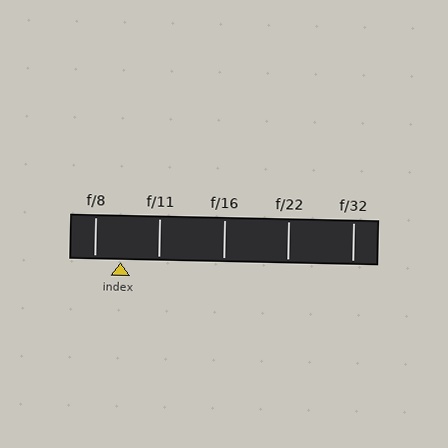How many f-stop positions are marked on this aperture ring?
There are 5 f-stop positions marked.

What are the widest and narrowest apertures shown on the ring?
The widest aperture shown is f/8 and the narrowest is f/32.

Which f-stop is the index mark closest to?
The index mark is closest to f/8.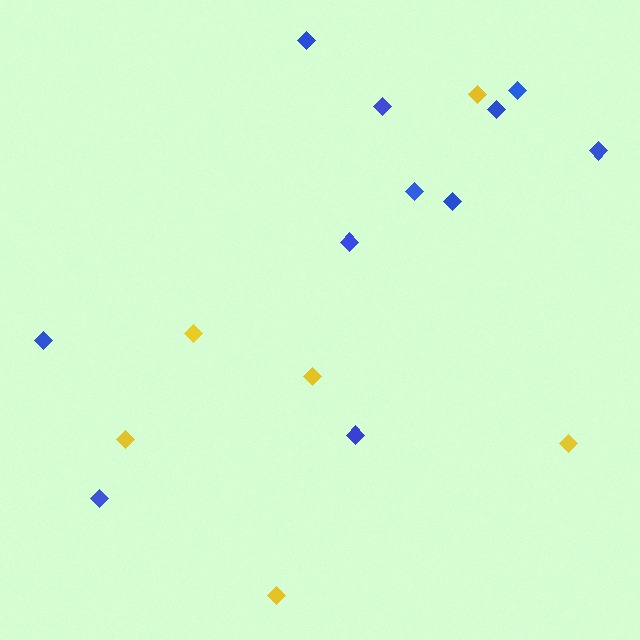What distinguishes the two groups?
There are 2 groups: one group of yellow diamonds (6) and one group of blue diamonds (11).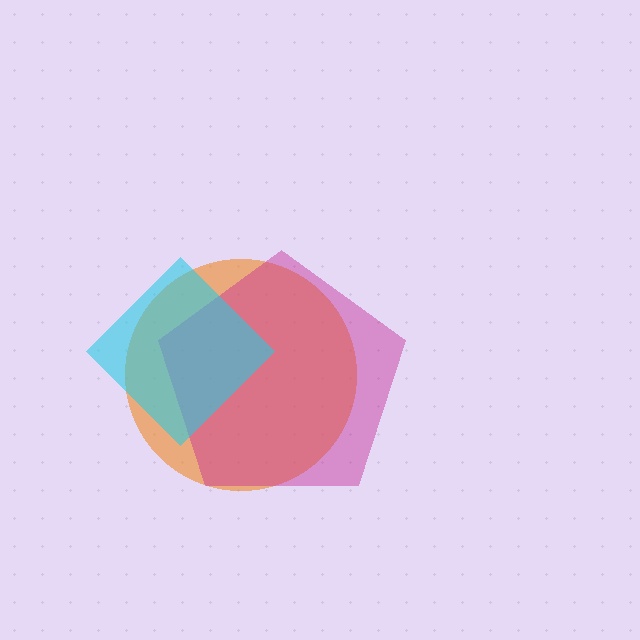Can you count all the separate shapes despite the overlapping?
Yes, there are 3 separate shapes.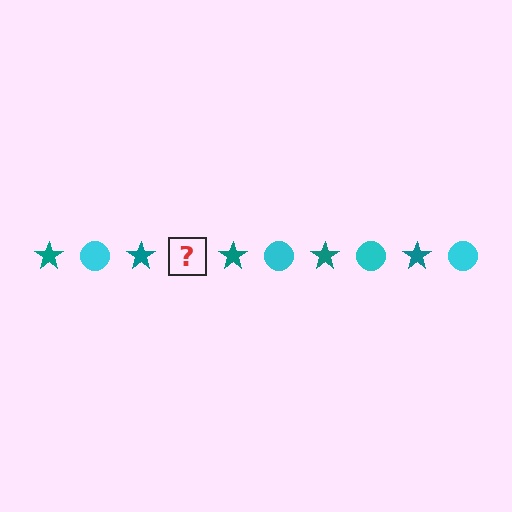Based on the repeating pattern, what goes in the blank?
The blank should be a cyan circle.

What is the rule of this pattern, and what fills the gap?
The rule is that the pattern alternates between teal star and cyan circle. The gap should be filled with a cyan circle.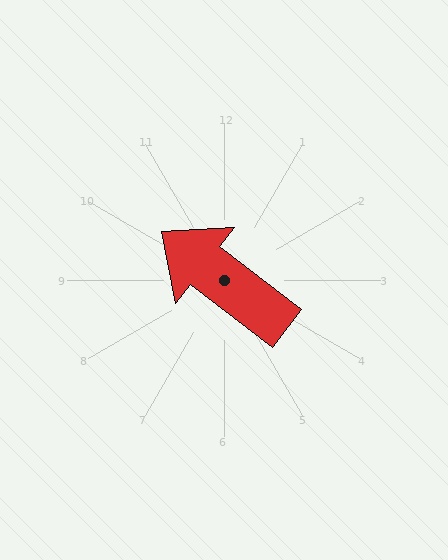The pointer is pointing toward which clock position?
Roughly 10 o'clock.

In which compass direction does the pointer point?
Northwest.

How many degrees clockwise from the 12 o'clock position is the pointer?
Approximately 308 degrees.